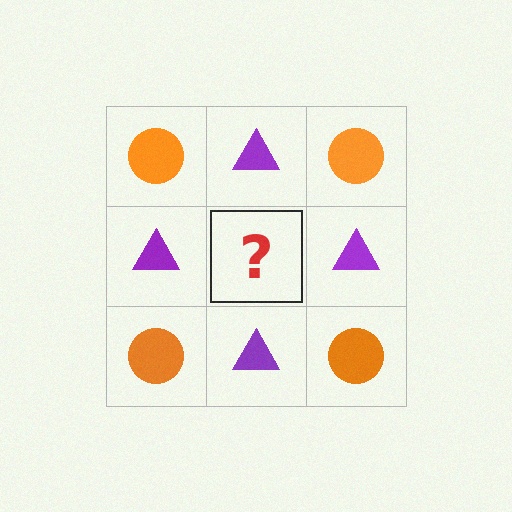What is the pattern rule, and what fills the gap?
The rule is that it alternates orange circle and purple triangle in a checkerboard pattern. The gap should be filled with an orange circle.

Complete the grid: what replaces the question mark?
The question mark should be replaced with an orange circle.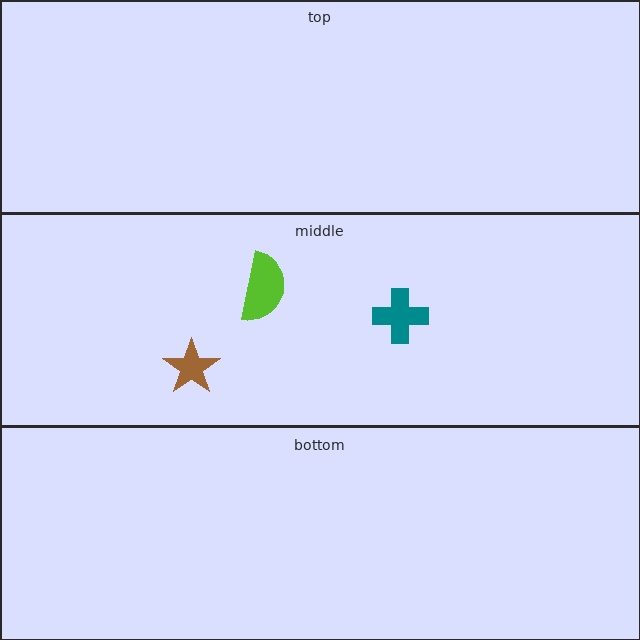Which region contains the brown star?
The middle region.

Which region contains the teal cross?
The middle region.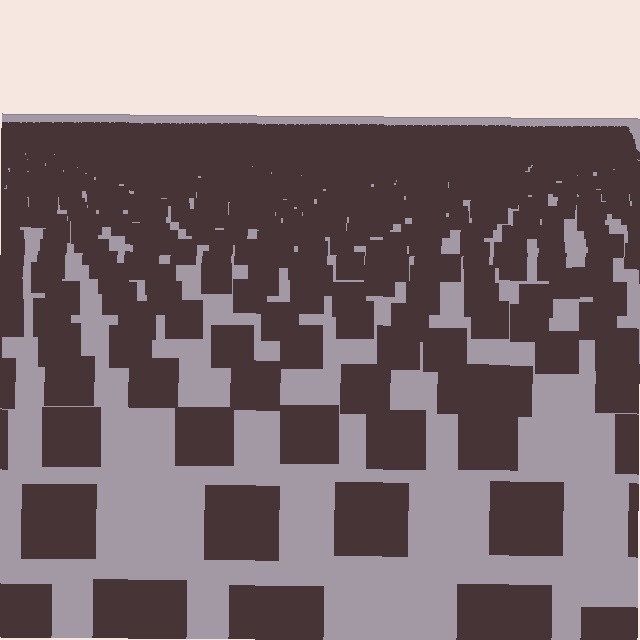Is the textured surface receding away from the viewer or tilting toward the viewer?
The surface is receding away from the viewer. Texture elements get smaller and denser toward the top.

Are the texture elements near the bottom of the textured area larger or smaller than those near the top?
Larger. Near the bottom, elements are closer to the viewer and appear at a bigger on-screen size.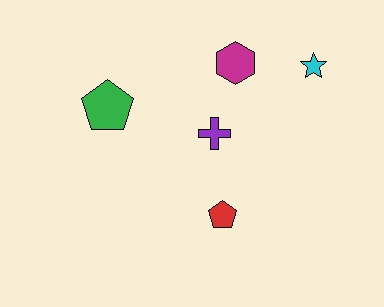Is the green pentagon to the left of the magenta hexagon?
Yes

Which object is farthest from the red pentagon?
The cyan star is farthest from the red pentagon.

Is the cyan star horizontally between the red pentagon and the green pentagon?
No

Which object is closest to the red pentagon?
The purple cross is closest to the red pentagon.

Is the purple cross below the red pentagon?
No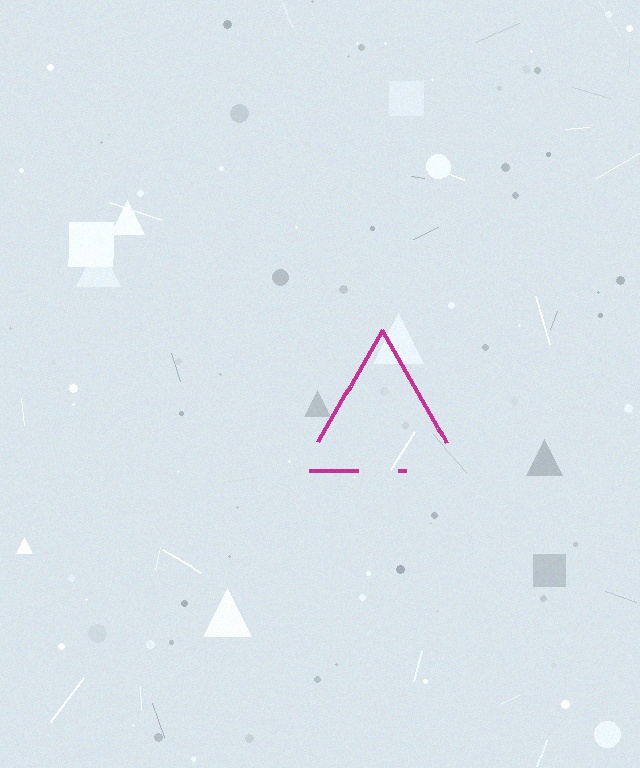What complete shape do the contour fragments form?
The contour fragments form a triangle.